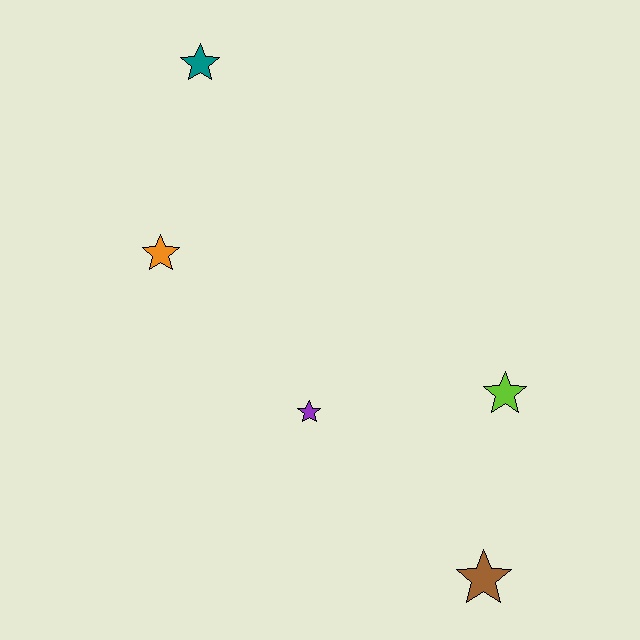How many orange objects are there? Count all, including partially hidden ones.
There is 1 orange object.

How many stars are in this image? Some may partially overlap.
There are 5 stars.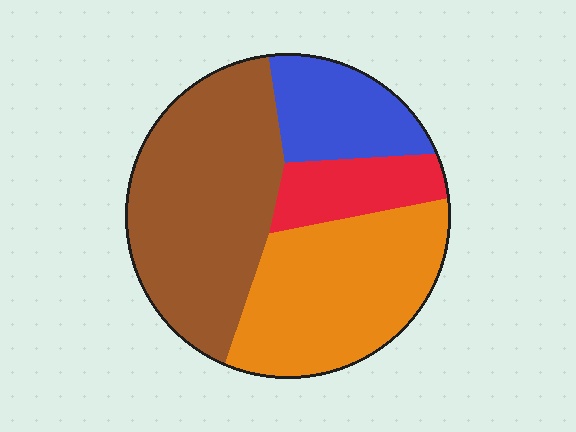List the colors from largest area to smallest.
From largest to smallest: brown, orange, blue, red.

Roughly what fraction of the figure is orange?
Orange takes up between a quarter and a half of the figure.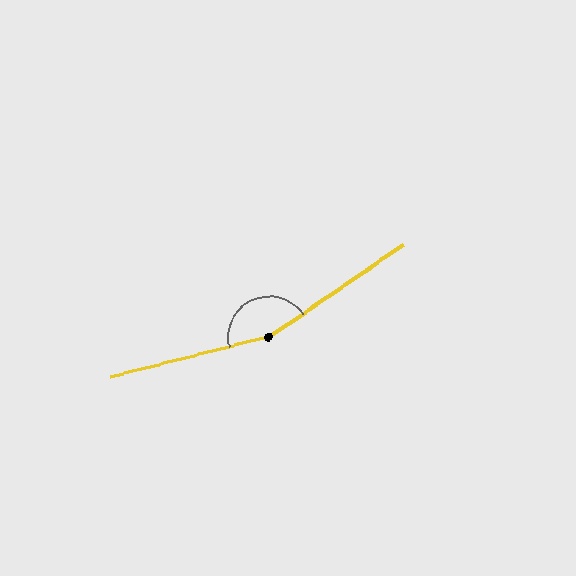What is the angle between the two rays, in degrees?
Approximately 160 degrees.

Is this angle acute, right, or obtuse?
It is obtuse.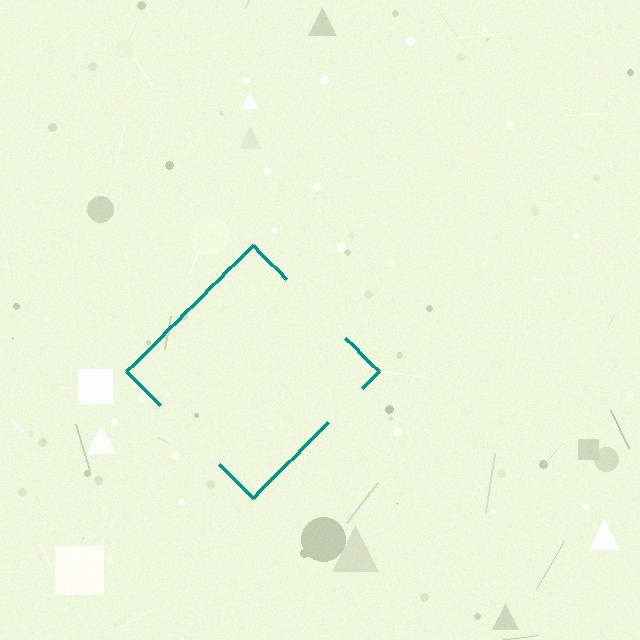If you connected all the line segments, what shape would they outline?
They would outline a diamond.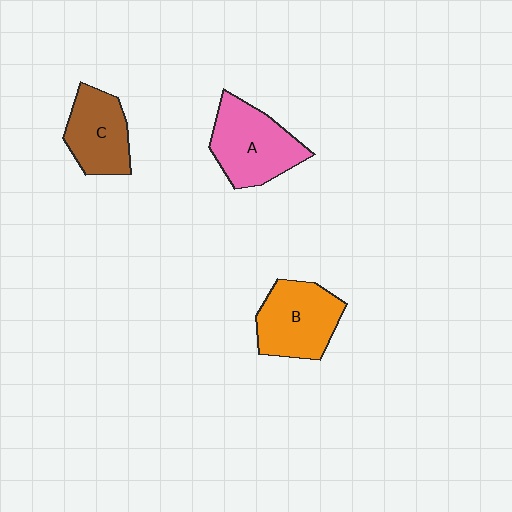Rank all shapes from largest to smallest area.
From largest to smallest: A (pink), B (orange), C (brown).